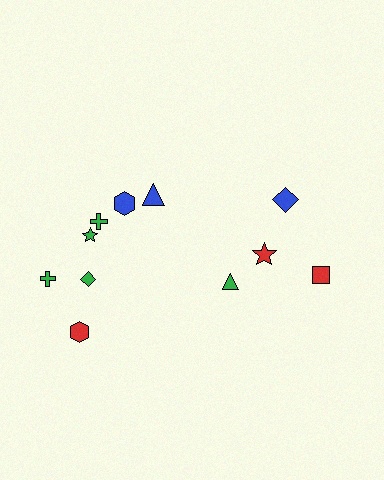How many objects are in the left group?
There are 7 objects.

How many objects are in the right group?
There are 4 objects.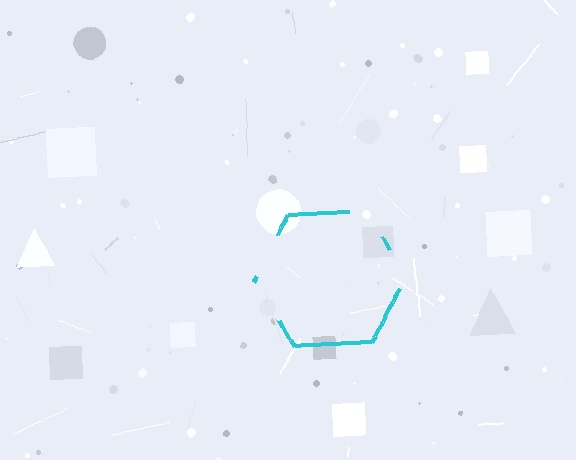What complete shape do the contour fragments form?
The contour fragments form a hexagon.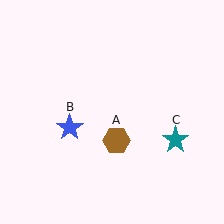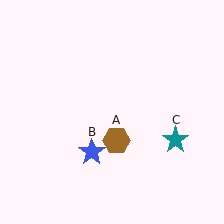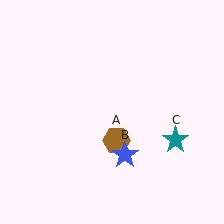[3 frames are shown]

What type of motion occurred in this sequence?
The blue star (object B) rotated counterclockwise around the center of the scene.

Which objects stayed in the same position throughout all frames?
Brown hexagon (object A) and teal star (object C) remained stationary.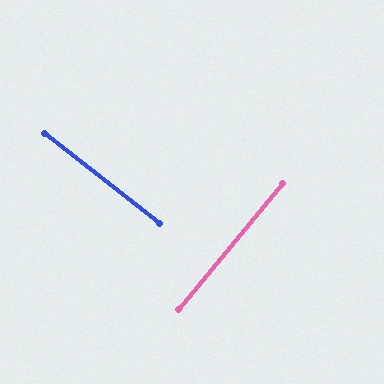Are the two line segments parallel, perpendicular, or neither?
Perpendicular — they meet at approximately 89°.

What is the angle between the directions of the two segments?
Approximately 89 degrees.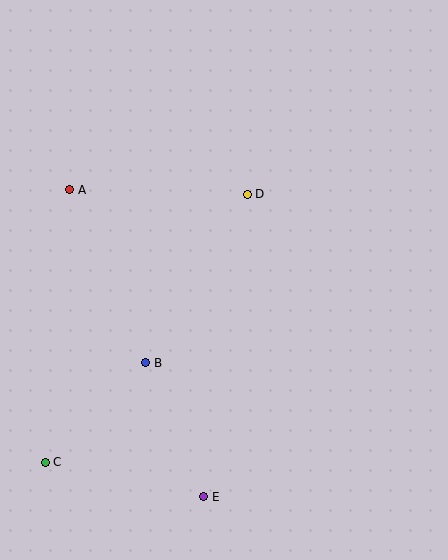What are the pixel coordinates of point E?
Point E is at (204, 497).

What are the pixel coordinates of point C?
Point C is at (45, 462).